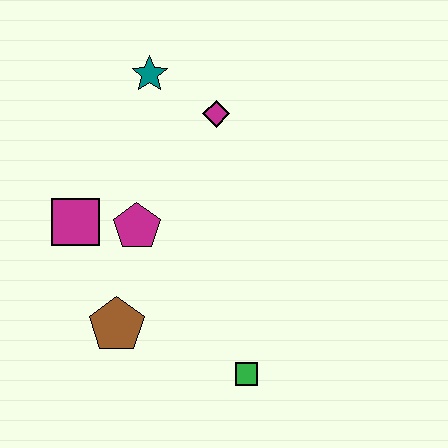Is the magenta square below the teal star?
Yes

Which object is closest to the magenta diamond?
The teal star is closest to the magenta diamond.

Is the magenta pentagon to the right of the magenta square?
Yes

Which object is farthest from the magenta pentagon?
The green square is farthest from the magenta pentagon.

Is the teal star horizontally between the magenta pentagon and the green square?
Yes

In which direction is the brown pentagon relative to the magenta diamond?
The brown pentagon is below the magenta diamond.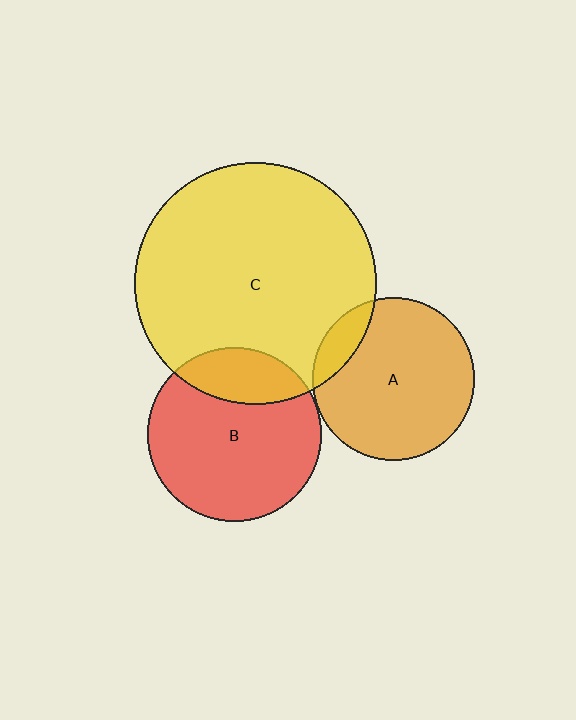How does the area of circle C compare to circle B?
Approximately 1.9 times.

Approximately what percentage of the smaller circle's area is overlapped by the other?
Approximately 20%.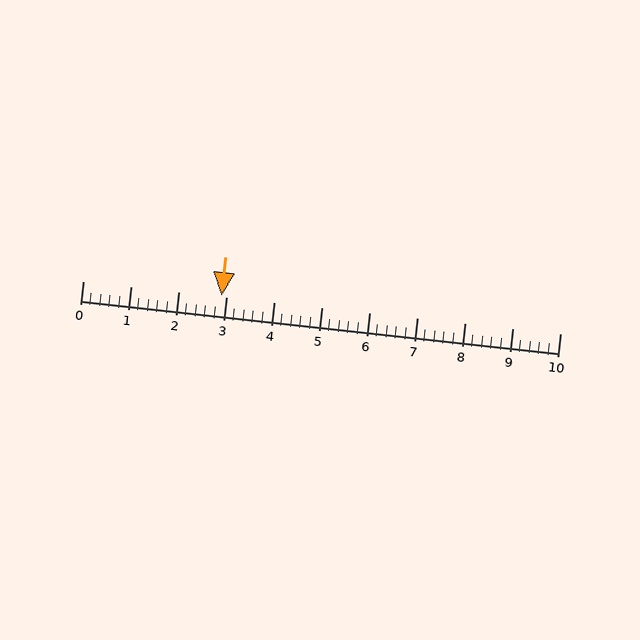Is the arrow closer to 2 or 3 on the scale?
The arrow is closer to 3.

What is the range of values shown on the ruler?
The ruler shows values from 0 to 10.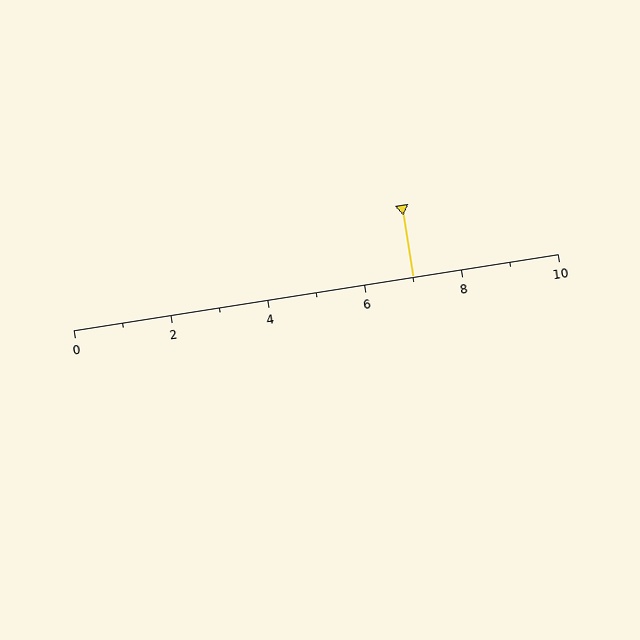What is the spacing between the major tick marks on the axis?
The major ticks are spaced 2 apart.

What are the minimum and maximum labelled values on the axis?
The axis runs from 0 to 10.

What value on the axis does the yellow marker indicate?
The marker indicates approximately 7.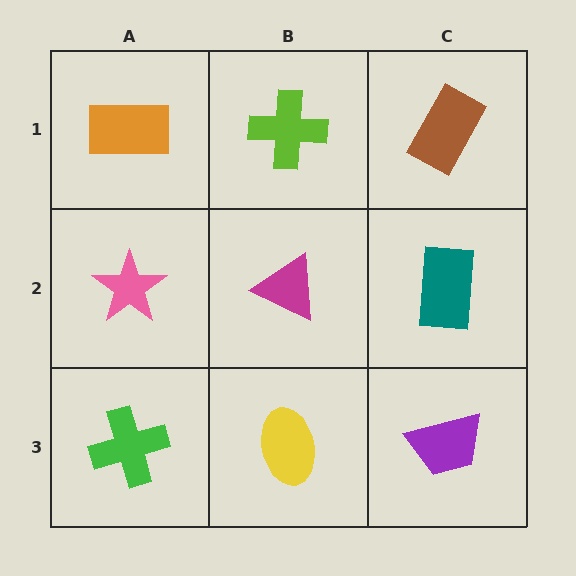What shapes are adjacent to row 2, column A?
An orange rectangle (row 1, column A), a green cross (row 3, column A), a magenta triangle (row 2, column B).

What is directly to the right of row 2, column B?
A teal rectangle.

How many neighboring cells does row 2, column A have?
3.